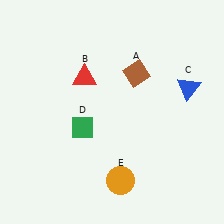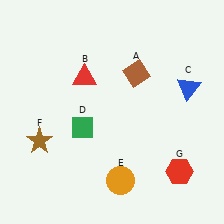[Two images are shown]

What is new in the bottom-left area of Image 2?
A brown star (F) was added in the bottom-left area of Image 2.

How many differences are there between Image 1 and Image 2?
There are 2 differences between the two images.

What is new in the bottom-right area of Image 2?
A red hexagon (G) was added in the bottom-right area of Image 2.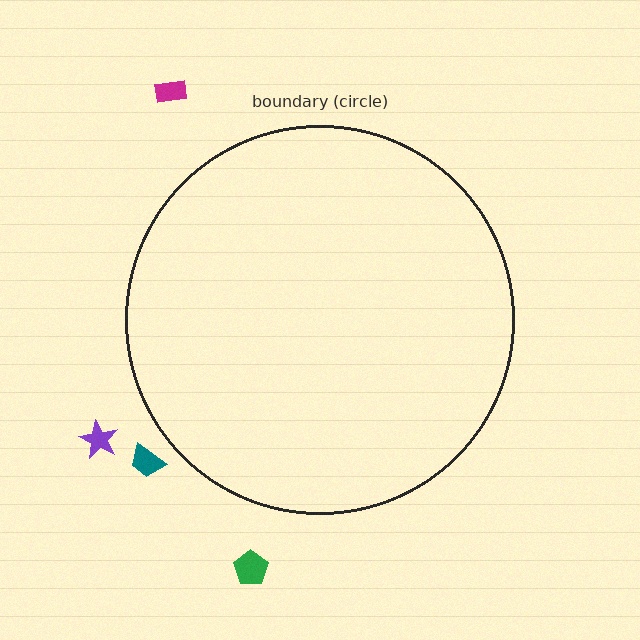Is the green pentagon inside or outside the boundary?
Outside.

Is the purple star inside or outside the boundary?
Outside.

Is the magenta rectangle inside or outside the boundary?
Outside.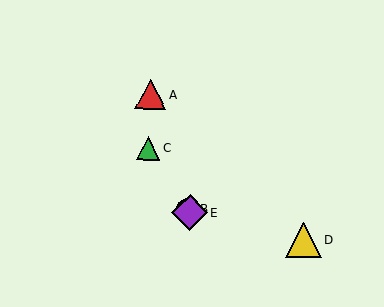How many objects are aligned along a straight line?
3 objects (B, C, E) are aligned along a straight line.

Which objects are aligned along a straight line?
Objects B, C, E are aligned along a straight line.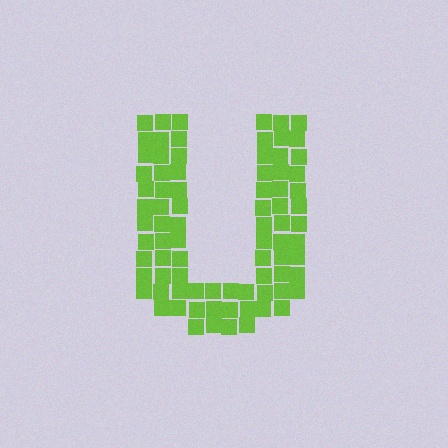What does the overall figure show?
The overall figure shows the letter U.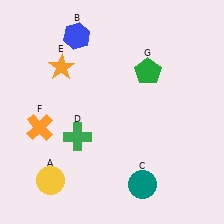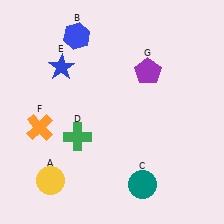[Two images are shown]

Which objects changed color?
E changed from orange to blue. G changed from green to purple.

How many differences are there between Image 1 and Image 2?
There are 2 differences between the two images.